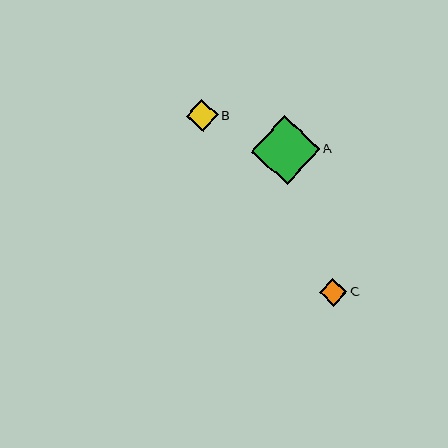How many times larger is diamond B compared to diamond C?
Diamond B is approximately 1.1 times the size of diamond C.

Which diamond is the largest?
Diamond A is the largest with a size of approximately 68 pixels.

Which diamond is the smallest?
Diamond C is the smallest with a size of approximately 28 pixels.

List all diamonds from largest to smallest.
From largest to smallest: A, B, C.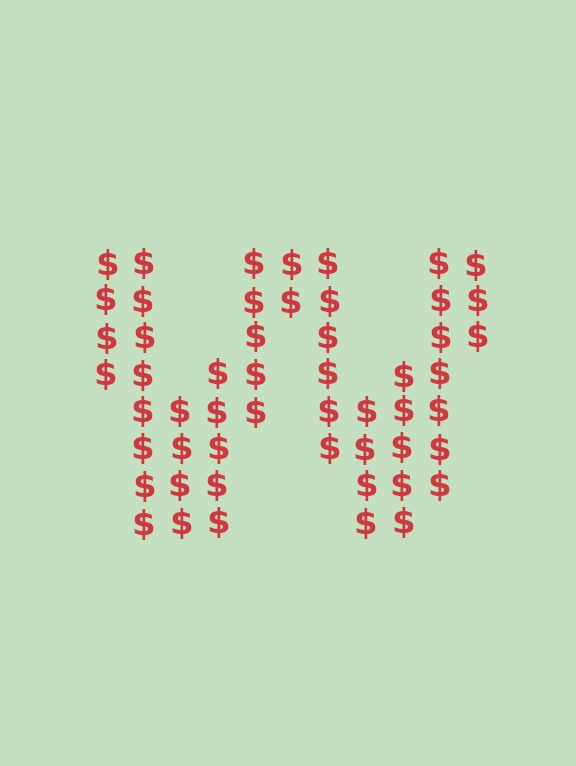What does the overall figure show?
The overall figure shows the letter W.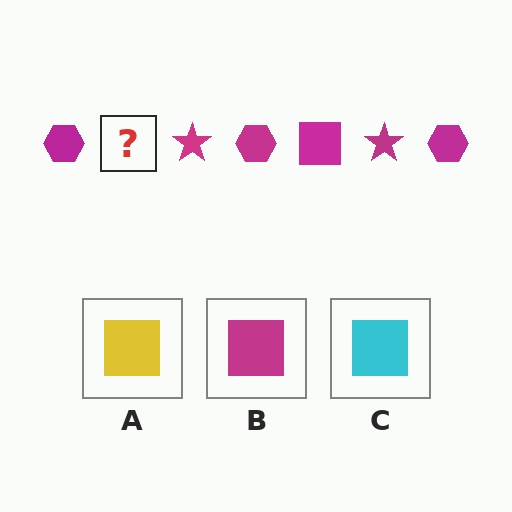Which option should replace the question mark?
Option B.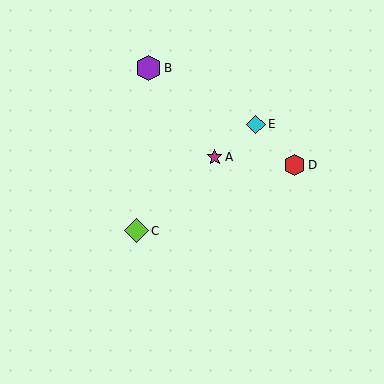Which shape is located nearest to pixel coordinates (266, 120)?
The cyan diamond (labeled E) at (256, 124) is nearest to that location.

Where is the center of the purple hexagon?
The center of the purple hexagon is at (148, 68).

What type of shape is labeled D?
Shape D is a red hexagon.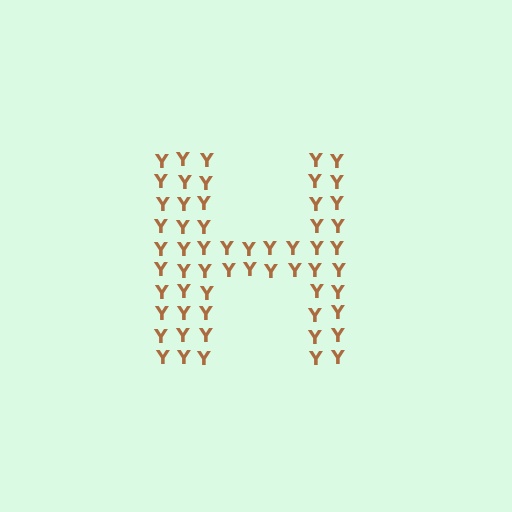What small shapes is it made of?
It is made of small letter Y's.